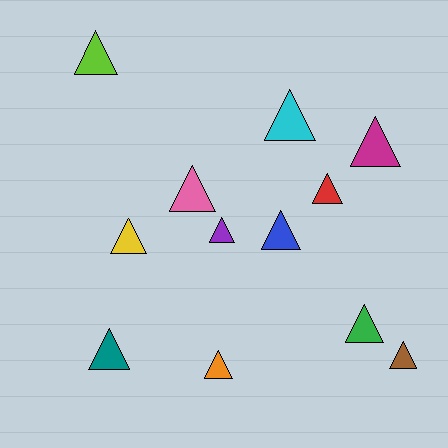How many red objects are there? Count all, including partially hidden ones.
There is 1 red object.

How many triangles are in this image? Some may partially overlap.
There are 12 triangles.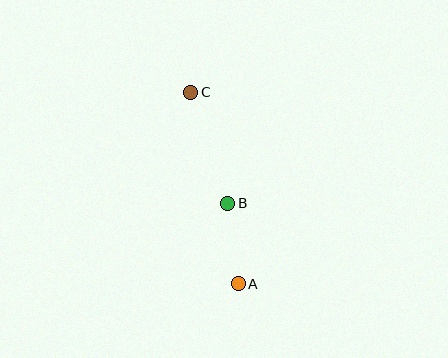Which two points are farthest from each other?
Points A and C are farthest from each other.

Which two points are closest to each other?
Points A and B are closest to each other.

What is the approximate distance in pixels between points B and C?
The distance between B and C is approximately 117 pixels.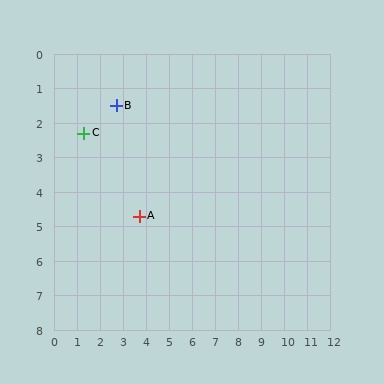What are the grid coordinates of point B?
Point B is at approximately (2.7, 1.5).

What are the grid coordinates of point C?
Point C is at approximately (1.3, 2.3).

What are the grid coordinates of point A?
Point A is at approximately (3.7, 4.7).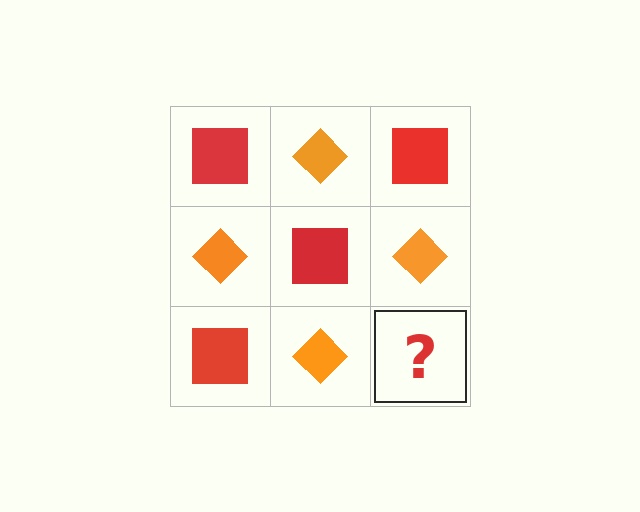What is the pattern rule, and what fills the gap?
The rule is that it alternates red square and orange diamond in a checkerboard pattern. The gap should be filled with a red square.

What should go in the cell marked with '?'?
The missing cell should contain a red square.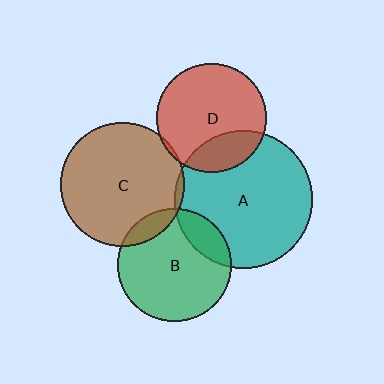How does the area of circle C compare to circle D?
Approximately 1.3 times.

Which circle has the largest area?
Circle A (teal).